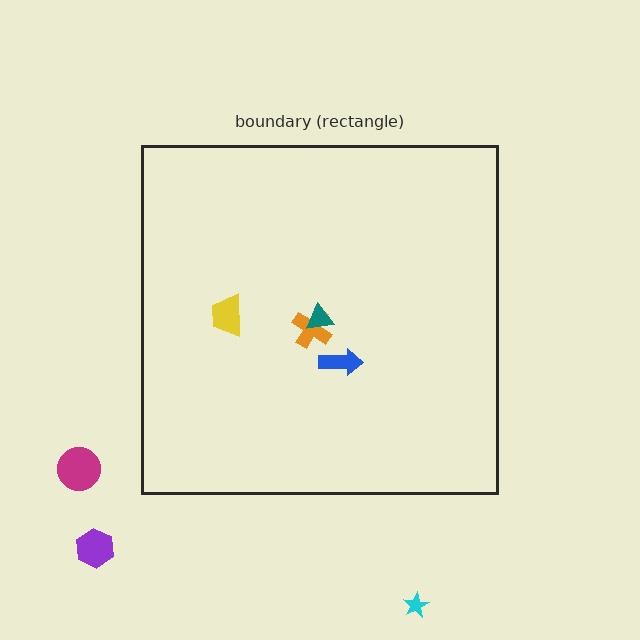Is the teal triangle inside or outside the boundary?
Inside.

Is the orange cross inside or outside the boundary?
Inside.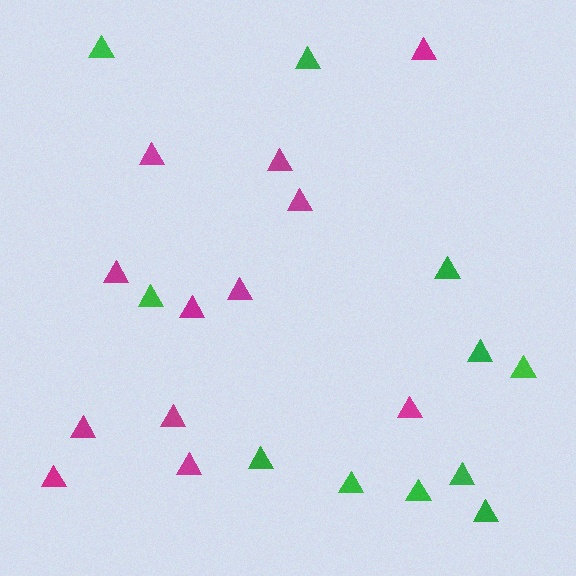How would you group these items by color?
There are 2 groups: one group of magenta triangles (12) and one group of green triangles (11).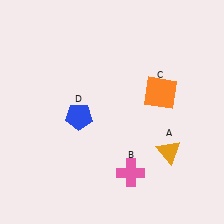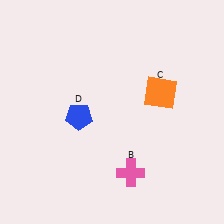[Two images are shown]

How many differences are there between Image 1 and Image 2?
There is 1 difference between the two images.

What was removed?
The orange triangle (A) was removed in Image 2.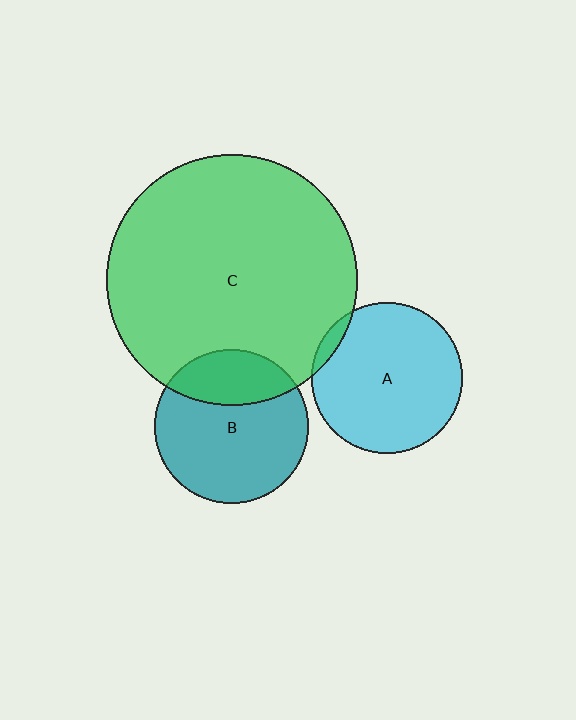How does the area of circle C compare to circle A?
Approximately 2.7 times.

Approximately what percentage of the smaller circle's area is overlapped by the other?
Approximately 5%.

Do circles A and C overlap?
Yes.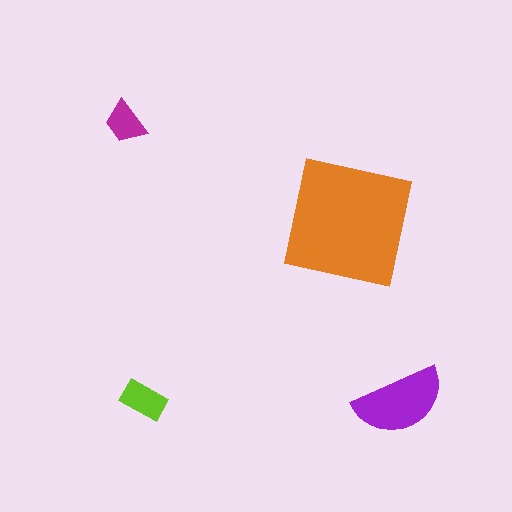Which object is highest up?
The magenta trapezoid is topmost.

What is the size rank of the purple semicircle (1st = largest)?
2nd.